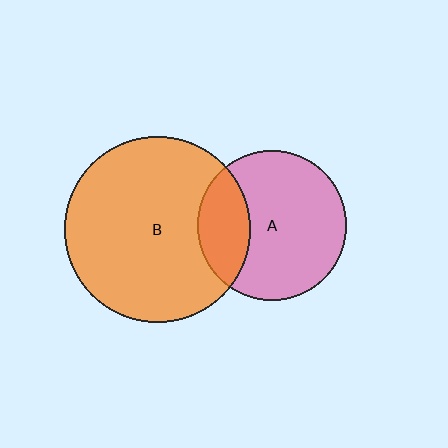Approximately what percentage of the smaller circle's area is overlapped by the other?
Approximately 25%.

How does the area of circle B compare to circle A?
Approximately 1.5 times.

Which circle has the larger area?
Circle B (orange).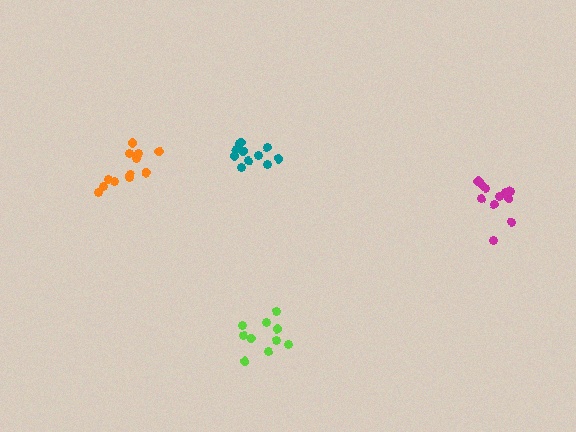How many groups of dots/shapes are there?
There are 4 groups.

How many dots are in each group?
Group 1: 11 dots, Group 2: 12 dots, Group 3: 10 dots, Group 4: 13 dots (46 total).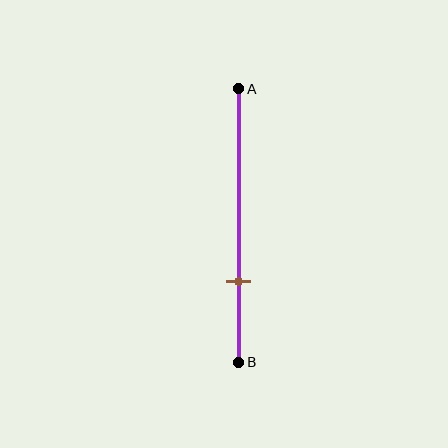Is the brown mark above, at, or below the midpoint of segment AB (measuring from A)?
The brown mark is below the midpoint of segment AB.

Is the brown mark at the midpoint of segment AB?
No, the mark is at about 70% from A, not at the 50% midpoint.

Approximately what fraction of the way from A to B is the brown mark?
The brown mark is approximately 70% of the way from A to B.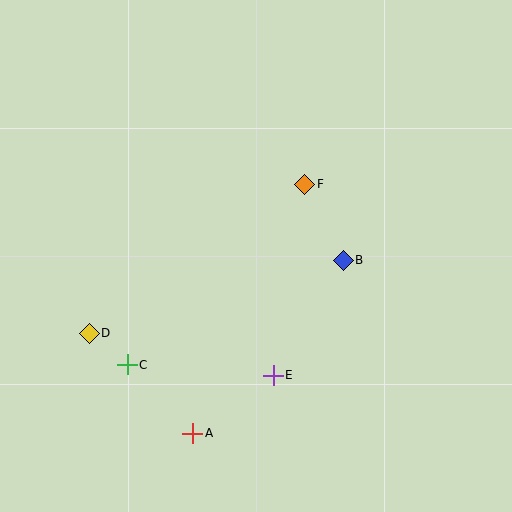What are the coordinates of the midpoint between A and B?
The midpoint between A and B is at (268, 347).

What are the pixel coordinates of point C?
Point C is at (127, 365).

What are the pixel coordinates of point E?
Point E is at (273, 375).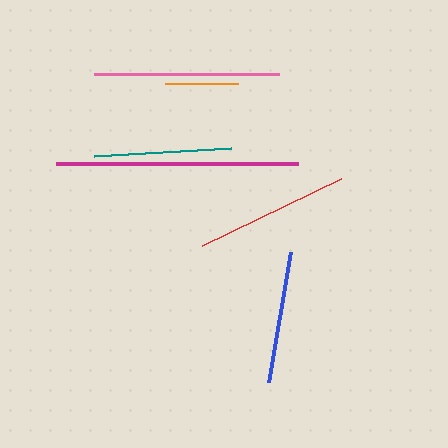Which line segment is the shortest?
The orange line is the shortest at approximately 73 pixels.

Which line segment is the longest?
The magenta line is the longest at approximately 242 pixels.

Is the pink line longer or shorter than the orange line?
The pink line is longer than the orange line.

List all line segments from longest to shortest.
From longest to shortest: magenta, pink, red, teal, blue, orange.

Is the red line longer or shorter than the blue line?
The red line is longer than the blue line.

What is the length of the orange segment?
The orange segment is approximately 73 pixels long.